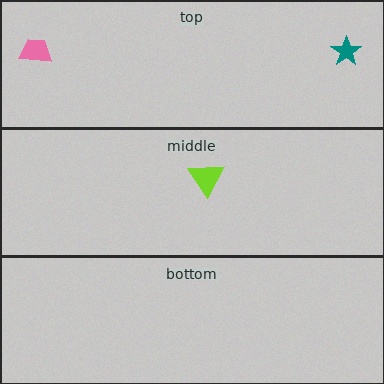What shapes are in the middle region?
The lime triangle.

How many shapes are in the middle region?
1.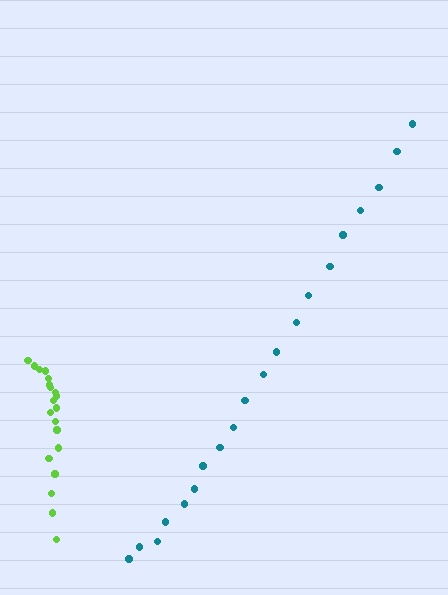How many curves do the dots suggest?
There are 2 distinct paths.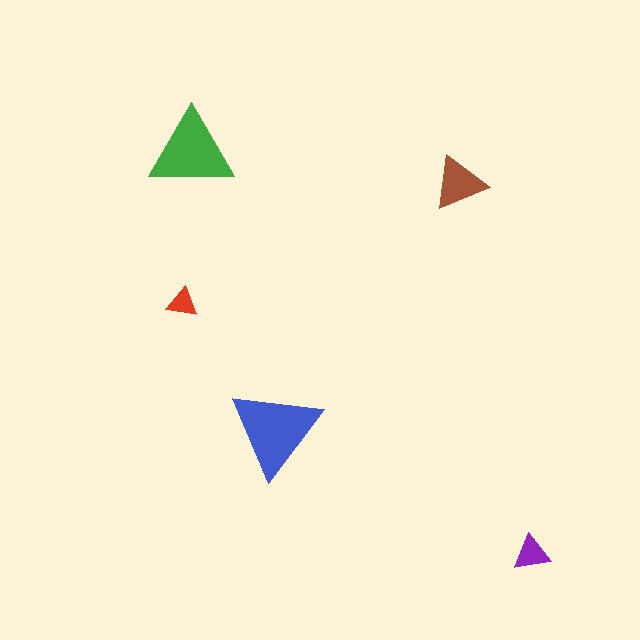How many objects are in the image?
There are 5 objects in the image.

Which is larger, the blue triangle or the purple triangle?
The blue one.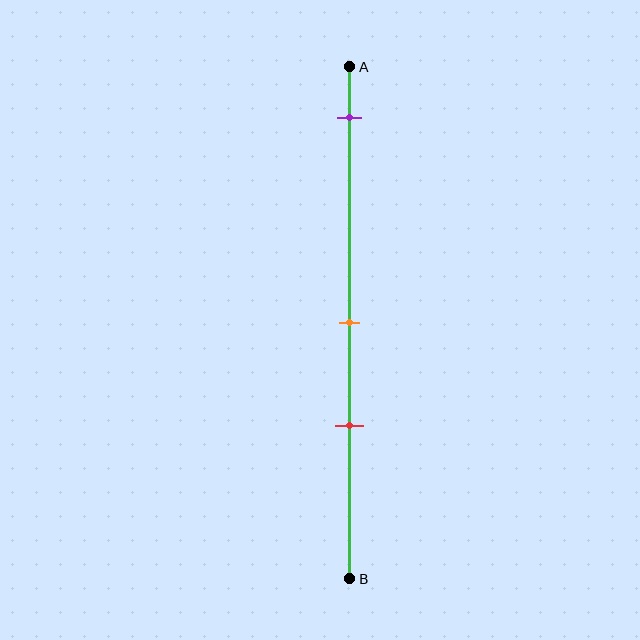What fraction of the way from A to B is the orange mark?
The orange mark is approximately 50% (0.5) of the way from A to B.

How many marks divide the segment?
There are 3 marks dividing the segment.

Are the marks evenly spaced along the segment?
No, the marks are not evenly spaced.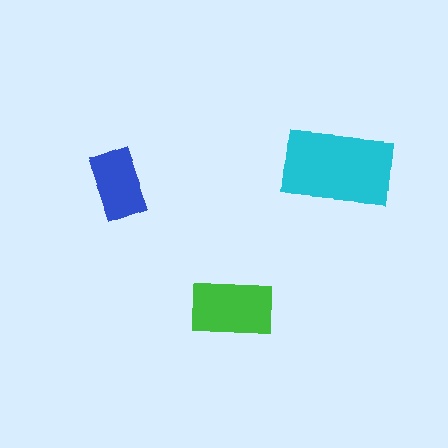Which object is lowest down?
The green rectangle is bottommost.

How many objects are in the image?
There are 3 objects in the image.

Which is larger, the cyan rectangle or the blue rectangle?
The cyan one.